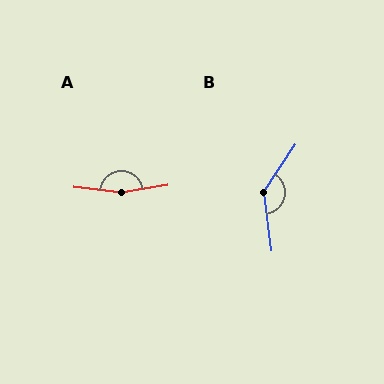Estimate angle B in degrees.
Approximately 139 degrees.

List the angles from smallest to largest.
B (139°), A (165°).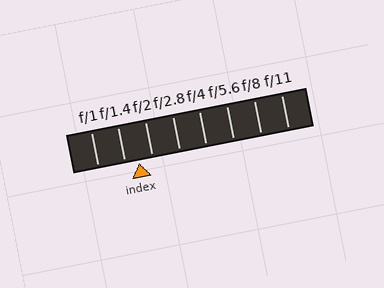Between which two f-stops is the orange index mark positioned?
The index mark is between f/1.4 and f/2.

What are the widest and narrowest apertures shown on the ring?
The widest aperture shown is f/1 and the narrowest is f/11.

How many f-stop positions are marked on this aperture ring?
There are 8 f-stop positions marked.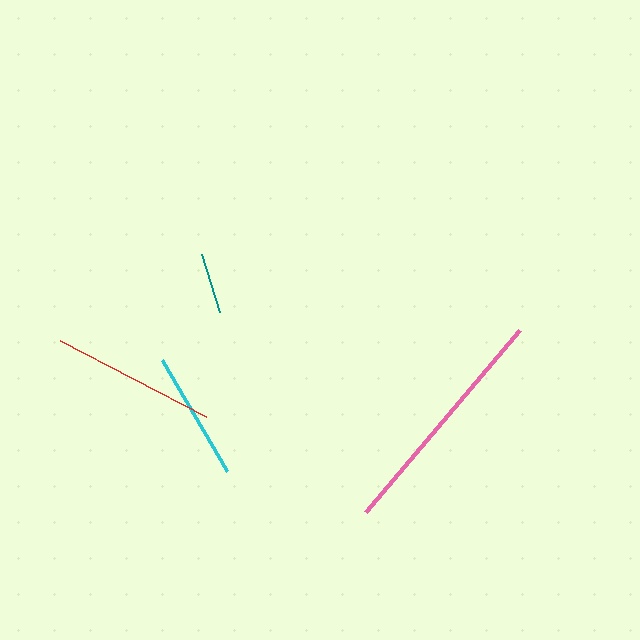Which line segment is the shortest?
The teal line is the shortest at approximately 60 pixels.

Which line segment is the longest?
The pink line is the longest at approximately 239 pixels.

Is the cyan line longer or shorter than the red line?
The red line is longer than the cyan line.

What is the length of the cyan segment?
The cyan segment is approximately 129 pixels long.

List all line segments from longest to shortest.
From longest to shortest: pink, red, cyan, teal.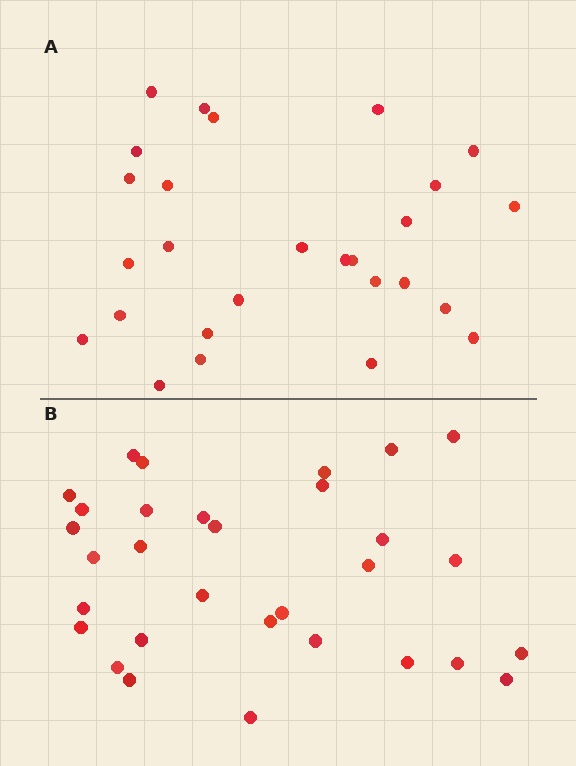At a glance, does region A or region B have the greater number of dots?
Region B (the bottom region) has more dots.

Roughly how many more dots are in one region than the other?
Region B has about 4 more dots than region A.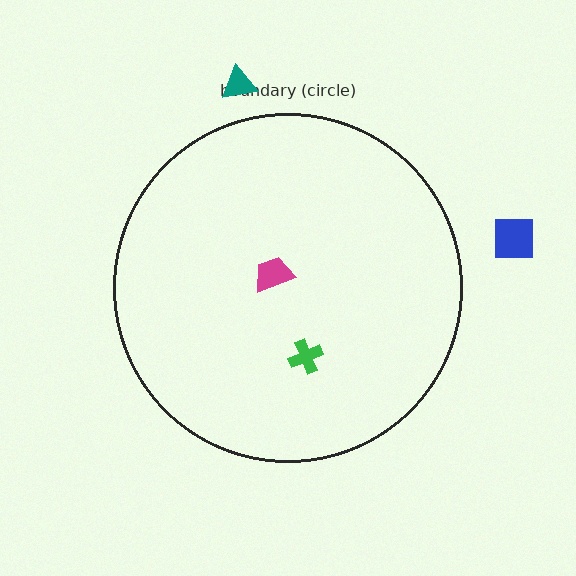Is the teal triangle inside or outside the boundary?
Outside.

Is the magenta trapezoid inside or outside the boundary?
Inside.